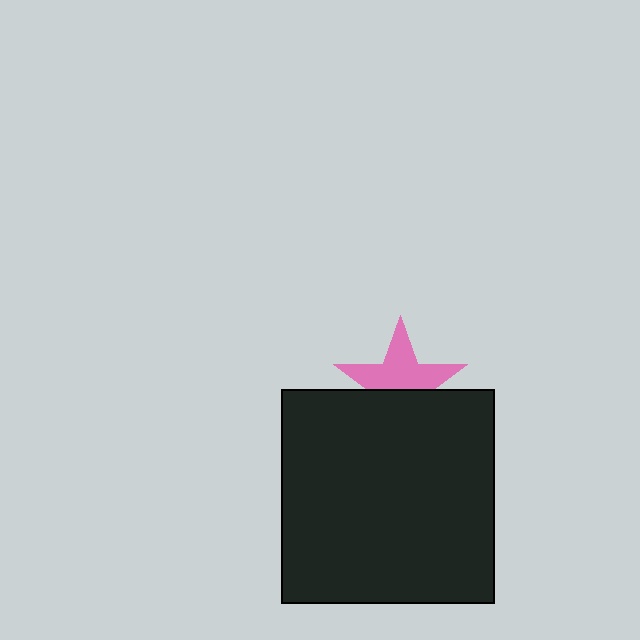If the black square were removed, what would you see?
You would see the complete pink star.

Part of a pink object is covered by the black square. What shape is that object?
It is a star.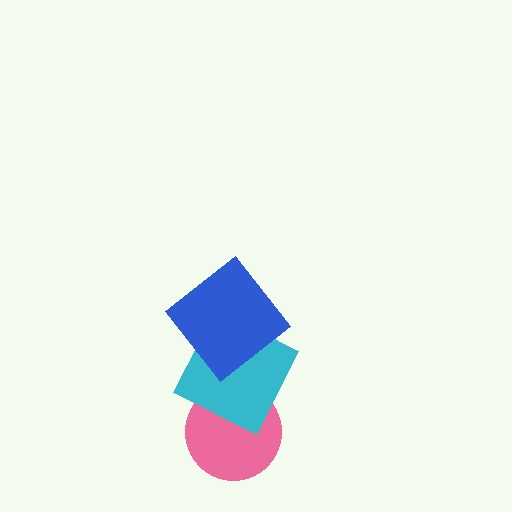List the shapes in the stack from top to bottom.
From top to bottom: the blue diamond, the cyan square, the pink circle.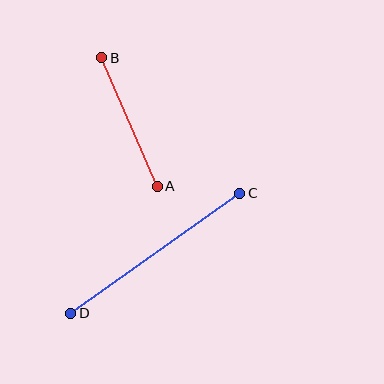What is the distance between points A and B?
The distance is approximately 140 pixels.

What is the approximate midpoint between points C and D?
The midpoint is at approximately (155, 253) pixels.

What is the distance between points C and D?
The distance is approximately 208 pixels.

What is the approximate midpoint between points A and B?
The midpoint is at approximately (129, 122) pixels.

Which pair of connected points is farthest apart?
Points C and D are farthest apart.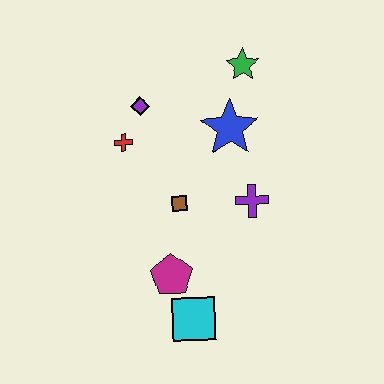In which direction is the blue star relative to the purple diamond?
The blue star is to the right of the purple diamond.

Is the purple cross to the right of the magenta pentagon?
Yes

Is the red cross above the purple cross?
Yes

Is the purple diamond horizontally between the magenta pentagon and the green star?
No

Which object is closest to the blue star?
The green star is closest to the blue star.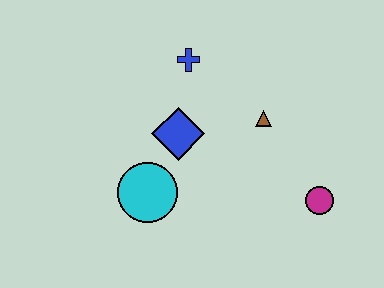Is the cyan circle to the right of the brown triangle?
No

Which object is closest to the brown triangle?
The blue diamond is closest to the brown triangle.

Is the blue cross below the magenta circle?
No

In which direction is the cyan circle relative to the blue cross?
The cyan circle is below the blue cross.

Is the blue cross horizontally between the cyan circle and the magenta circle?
Yes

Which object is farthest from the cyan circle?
The magenta circle is farthest from the cyan circle.